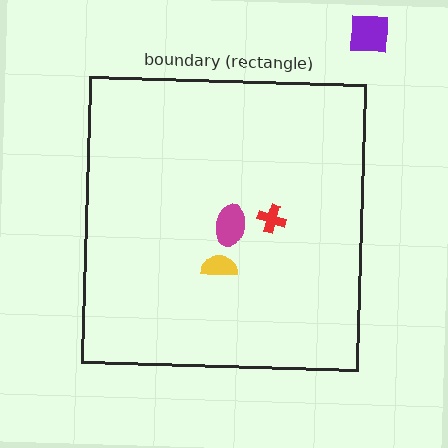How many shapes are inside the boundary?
3 inside, 1 outside.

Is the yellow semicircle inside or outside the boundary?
Inside.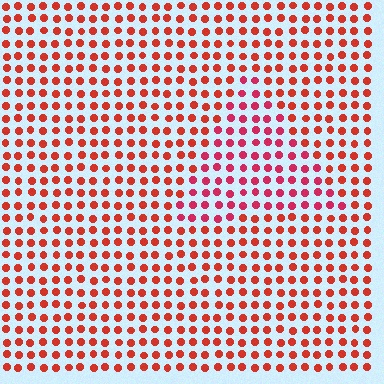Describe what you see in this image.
The image is filled with small red elements in a uniform arrangement. A triangle-shaped region is visible where the elements are tinted to a slightly different hue, forming a subtle color boundary.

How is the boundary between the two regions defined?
The boundary is defined purely by a slight shift in hue (about 24 degrees). Spacing, size, and orientation are identical on both sides.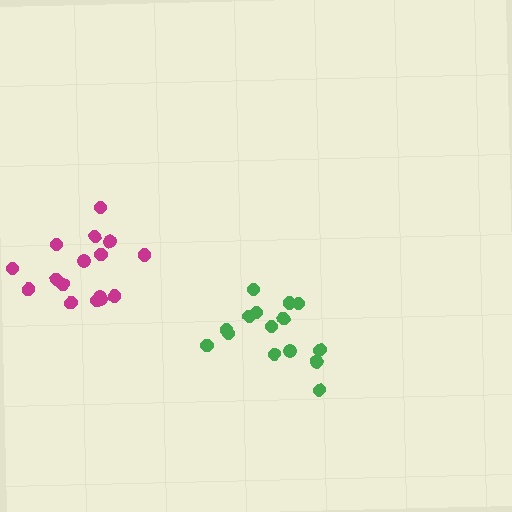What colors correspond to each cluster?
The clusters are colored: magenta, green.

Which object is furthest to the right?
The green cluster is rightmost.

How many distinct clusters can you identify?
There are 2 distinct clusters.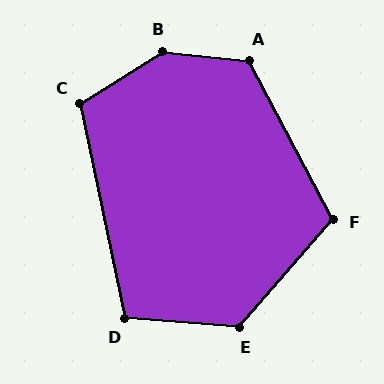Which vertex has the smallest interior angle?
D, at approximately 106 degrees.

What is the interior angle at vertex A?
Approximately 124 degrees (obtuse).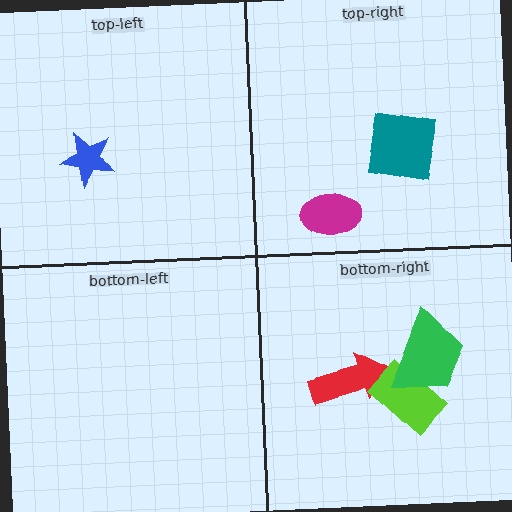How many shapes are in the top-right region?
2.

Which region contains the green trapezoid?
The bottom-right region.